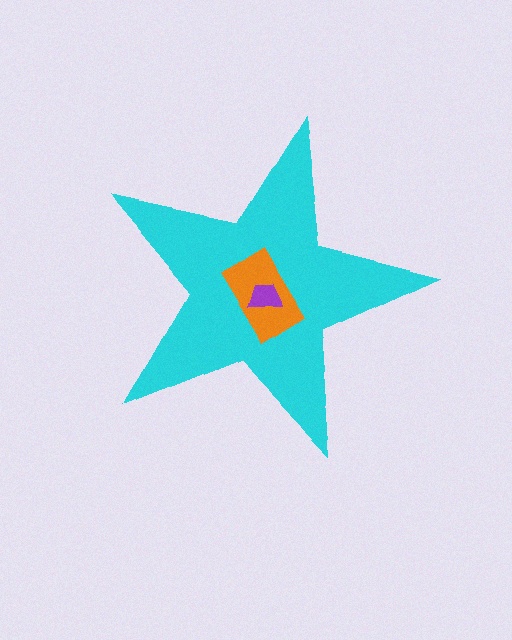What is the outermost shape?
The cyan star.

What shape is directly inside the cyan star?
The orange rectangle.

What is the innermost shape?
The purple trapezoid.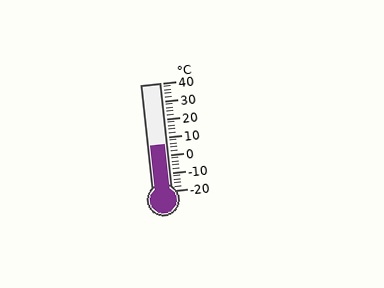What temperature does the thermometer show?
The thermometer shows approximately 6°C.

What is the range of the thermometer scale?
The thermometer scale ranges from -20°C to 40°C.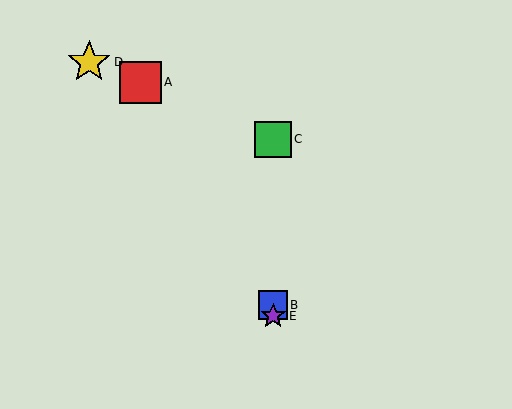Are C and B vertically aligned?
Yes, both are at x≈273.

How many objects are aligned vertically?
3 objects (B, C, E) are aligned vertically.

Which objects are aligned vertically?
Objects B, C, E are aligned vertically.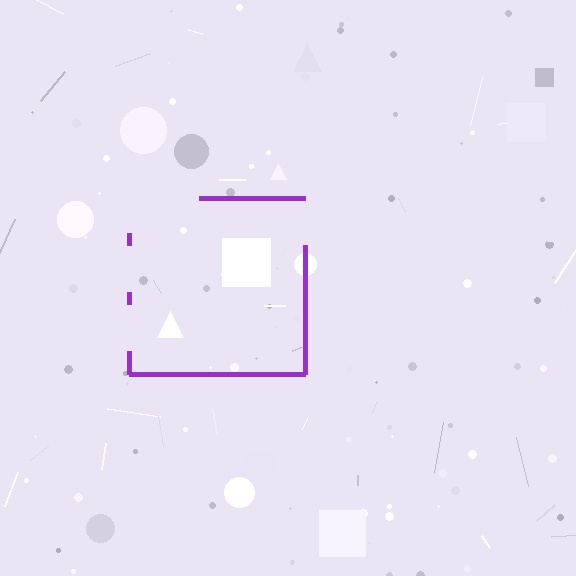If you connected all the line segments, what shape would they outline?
They would outline a square.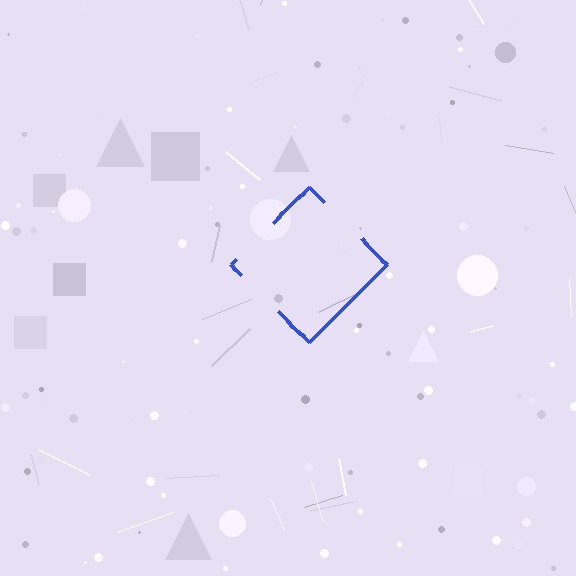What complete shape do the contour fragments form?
The contour fragments form a diamond.